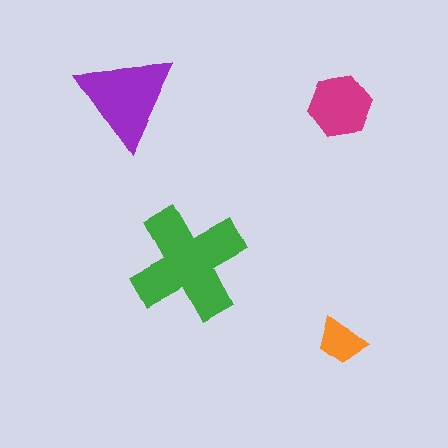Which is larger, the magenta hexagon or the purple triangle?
The purple triangle.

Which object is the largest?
The green cross.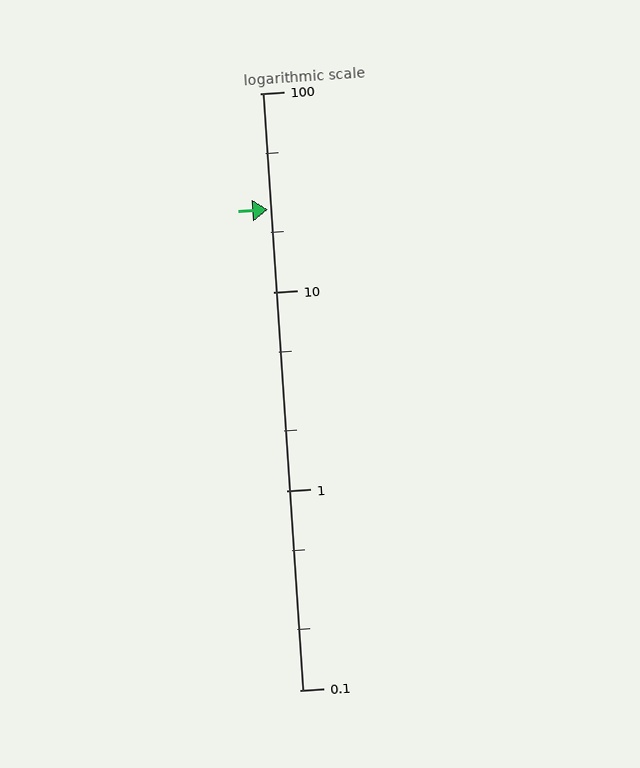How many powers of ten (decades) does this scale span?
The scale spans 3 decades, from 0.1 to 100.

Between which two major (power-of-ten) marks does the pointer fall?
The pointer is between 10 and 100.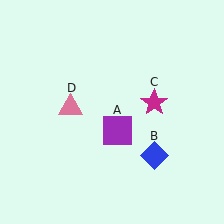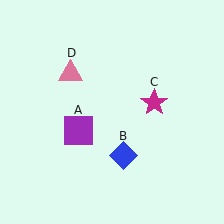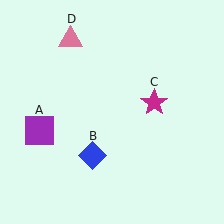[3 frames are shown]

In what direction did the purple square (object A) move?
The purple square (object A) moved left.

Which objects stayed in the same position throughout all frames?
Magenta star (object C) remained stationary.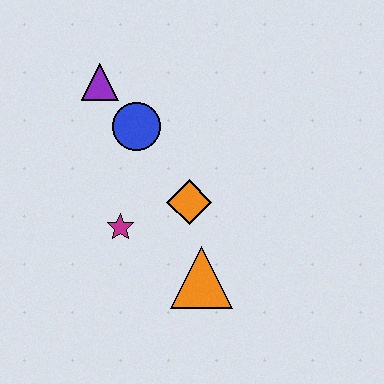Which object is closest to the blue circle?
The purple triangle is closest to the blue circle.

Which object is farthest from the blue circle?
The orange triangle is farthest from the blue circle.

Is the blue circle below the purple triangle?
Yes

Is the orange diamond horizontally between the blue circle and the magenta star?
No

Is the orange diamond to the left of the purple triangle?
No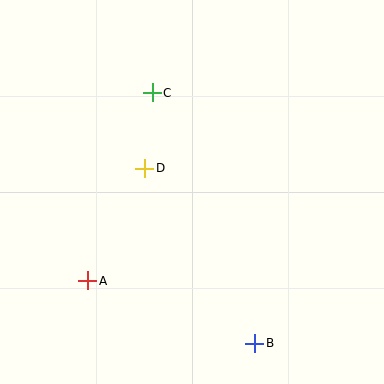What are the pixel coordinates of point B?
Point B is at (255, 343).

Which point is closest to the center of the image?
Point D at (145, 168) is closest to the center.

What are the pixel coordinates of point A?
Point A is at (88, 281).